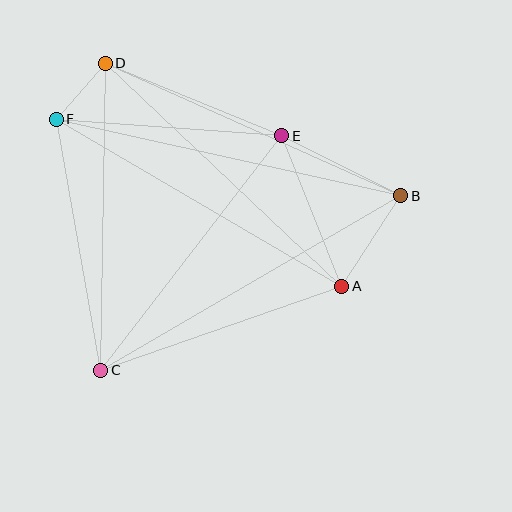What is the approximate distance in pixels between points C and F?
The distance between C and F is approximately 255 pixels.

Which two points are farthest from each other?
Points B and F are farthest from each other.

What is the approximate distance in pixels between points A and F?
The distance between A and F is approximately 331 pixels.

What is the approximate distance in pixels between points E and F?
The distance between E and F is approximately 226 pixels.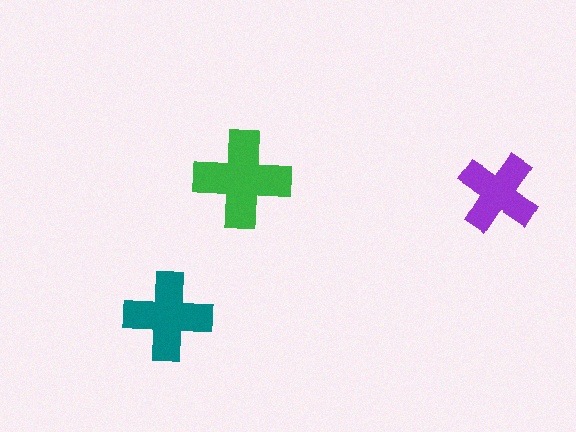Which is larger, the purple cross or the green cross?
The green one.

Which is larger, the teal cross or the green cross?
The green one.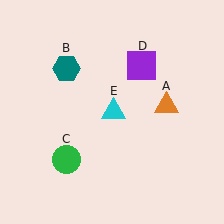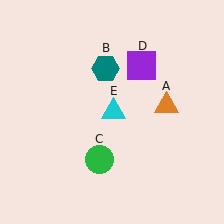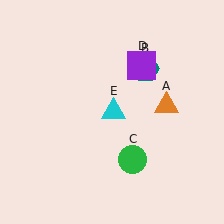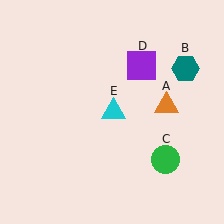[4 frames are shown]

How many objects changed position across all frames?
2 objects changed position: teal hexagon (object B), green circle (object C).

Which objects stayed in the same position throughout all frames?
Orange triangle (object A) and purple square (object D) and cyan triangle (object E) remained stationary.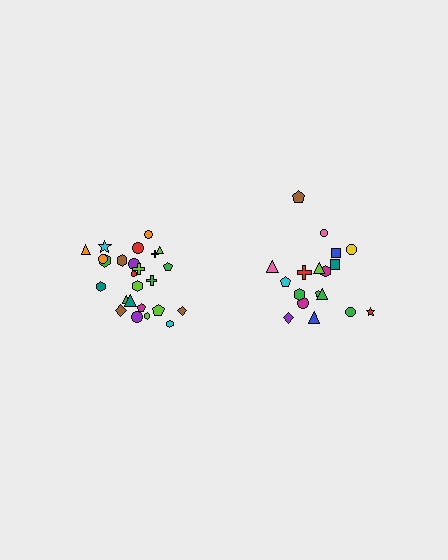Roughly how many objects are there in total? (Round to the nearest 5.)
Roughly 45 objects in total.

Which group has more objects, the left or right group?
The left group.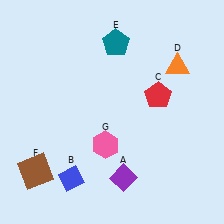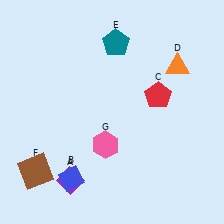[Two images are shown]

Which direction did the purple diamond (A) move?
The purple diamond (A) moved left.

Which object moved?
The purple diamond (A) moved left.